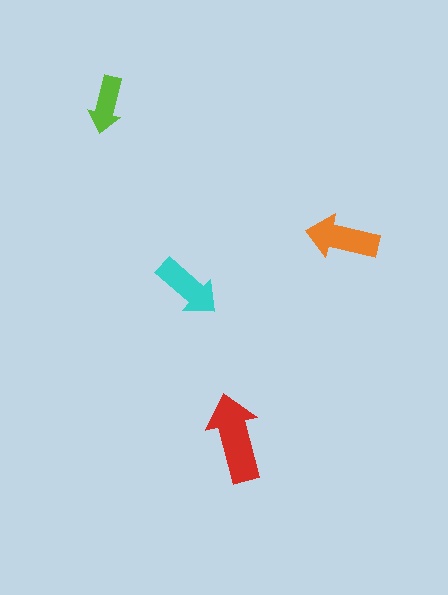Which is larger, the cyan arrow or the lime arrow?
The cyan one.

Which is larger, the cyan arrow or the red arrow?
The red one.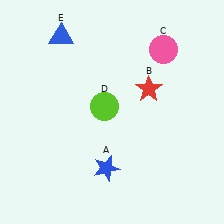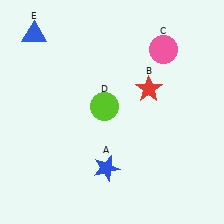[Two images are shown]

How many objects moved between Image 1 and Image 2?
1 object moved between the two images.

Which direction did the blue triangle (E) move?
The blue triangle (E) moved left.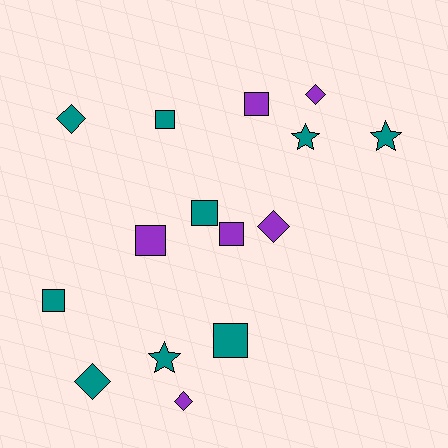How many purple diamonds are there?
There are 3 purple diamonds.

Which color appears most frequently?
Teal, with 9 objects.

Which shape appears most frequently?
Square, with 7 objects.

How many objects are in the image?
There are 15 objects.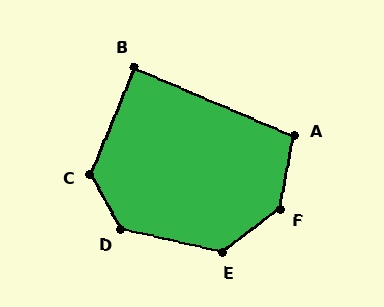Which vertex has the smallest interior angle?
B, at approximately 89 degrees.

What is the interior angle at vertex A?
Approximately 102 degrees (obtuse).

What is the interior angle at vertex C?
Approximately 128 degrees (obtuse).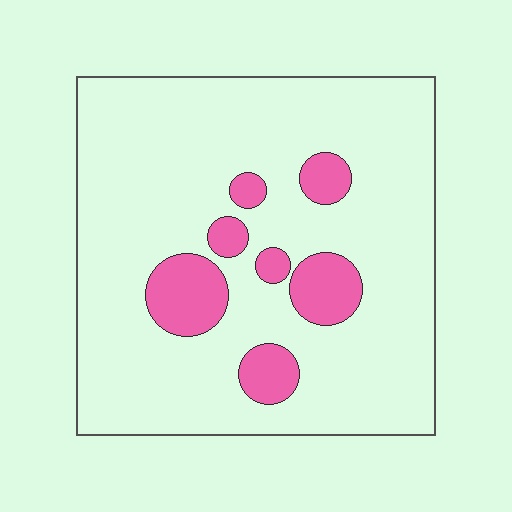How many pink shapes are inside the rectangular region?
7.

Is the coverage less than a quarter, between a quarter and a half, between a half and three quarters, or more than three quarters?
Less than a quarter.